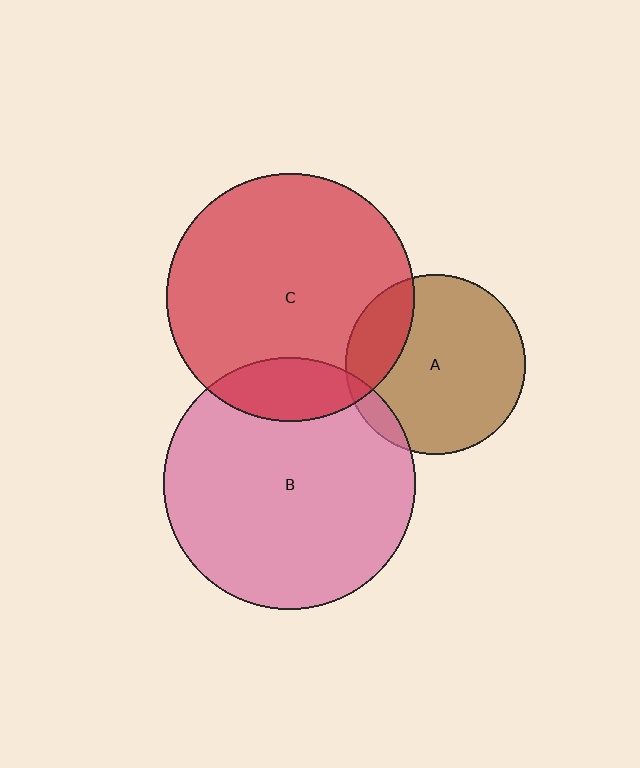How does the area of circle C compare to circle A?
Approximately 1.9 times.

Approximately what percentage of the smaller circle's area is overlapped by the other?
Approximately 10%.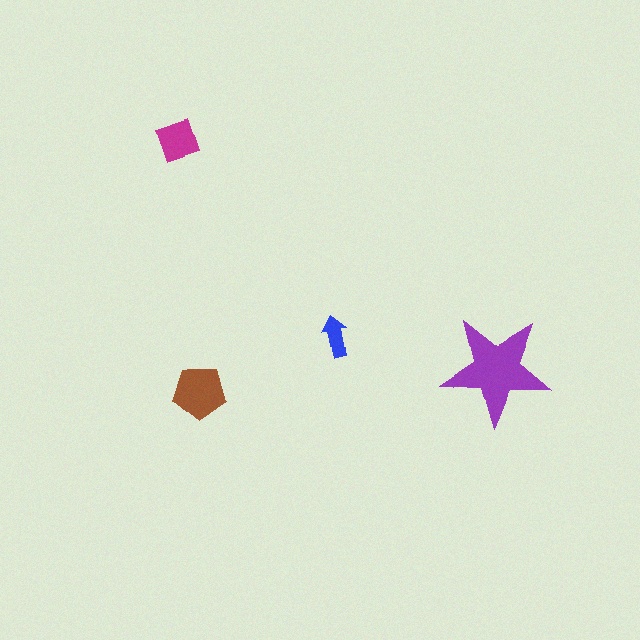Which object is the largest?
The purple star.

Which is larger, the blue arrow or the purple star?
The purple star.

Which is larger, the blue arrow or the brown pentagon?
The brown pentagon.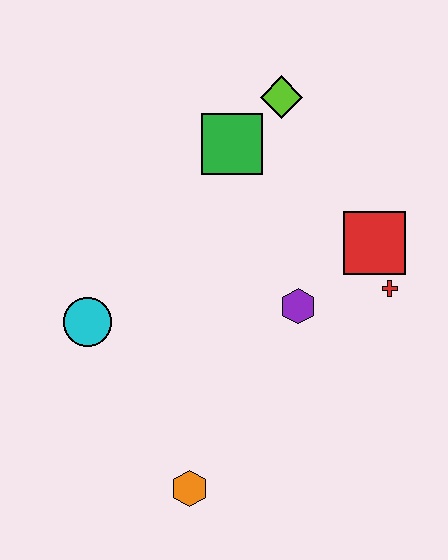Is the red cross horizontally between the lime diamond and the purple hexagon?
No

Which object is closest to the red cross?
The red square is closest to the red cross.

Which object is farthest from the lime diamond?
The orange hexagon is farthest from the lime diamond.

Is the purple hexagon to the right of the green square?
Yes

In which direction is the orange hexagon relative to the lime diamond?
The orange hexagon is below the lime diamond.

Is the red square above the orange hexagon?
Yes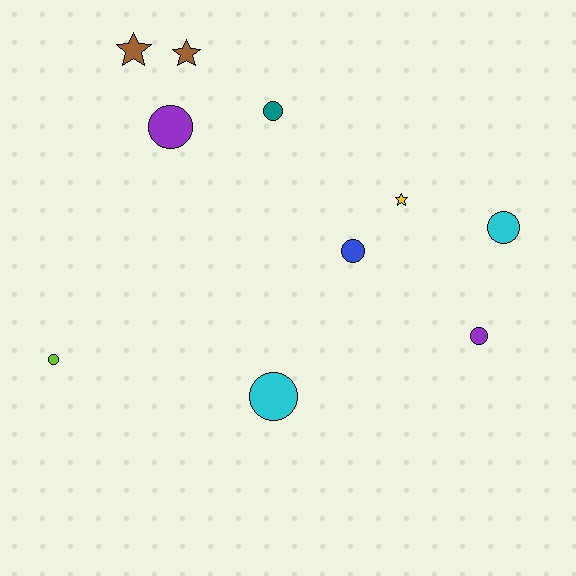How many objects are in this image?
There are 10 objects.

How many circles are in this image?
There are 7 circles.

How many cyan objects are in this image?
There are 2 cyan objects.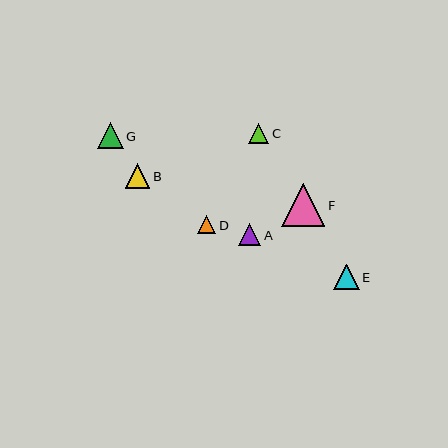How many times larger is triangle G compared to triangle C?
Triangle G is approximately 1.3 times the size of triangle C.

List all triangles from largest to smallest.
From largest to smallest: F, G, E, B, A, C, D.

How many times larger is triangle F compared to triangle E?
Triangle F is approximately 1.7 times the size of triangle E.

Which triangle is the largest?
Triangle F is the largest with a size of approximately 43 pixels.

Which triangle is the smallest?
Triangle D is the smallest with a size of approximately 18 pixels.